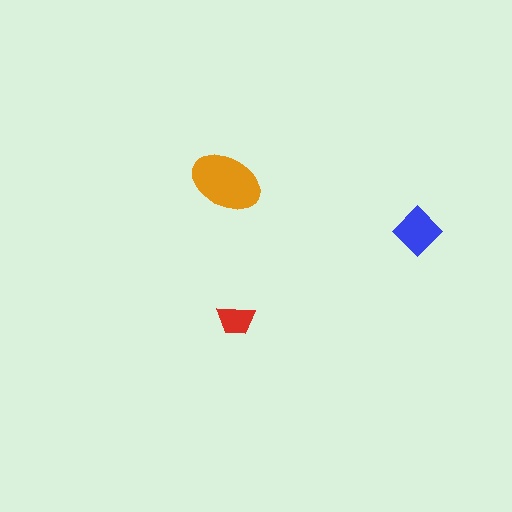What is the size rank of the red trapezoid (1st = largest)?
3rd.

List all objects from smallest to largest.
The red trapezoid, the blue diamond, the orange ellipse.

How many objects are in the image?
There are 3 objects in the image.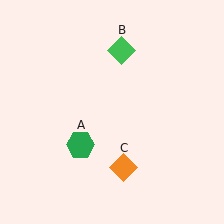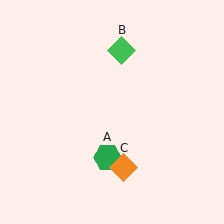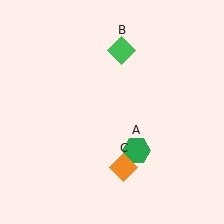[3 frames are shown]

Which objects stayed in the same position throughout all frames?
Green diamond (object B) and orange diamond (object C) remained stationary.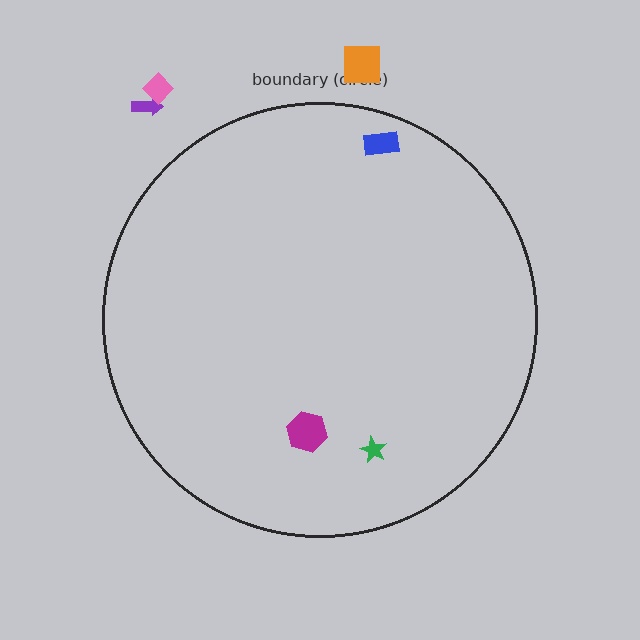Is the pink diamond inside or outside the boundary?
Outside.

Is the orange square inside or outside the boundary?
Outside.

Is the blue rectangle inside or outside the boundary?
Inside.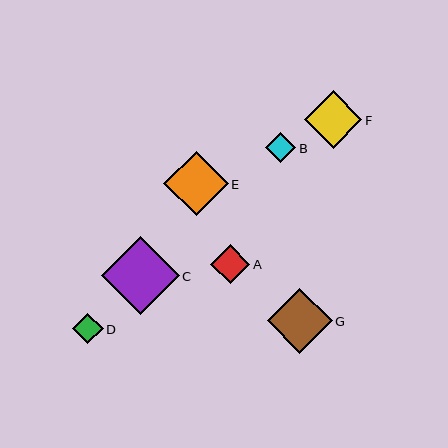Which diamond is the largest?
Diamond C is the largest with a size of approximately 78 pixels.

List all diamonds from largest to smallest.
From largest to smallest: C, G, E, F, A, D, B.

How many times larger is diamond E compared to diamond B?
Diamond E is approximately 2.1 times the size of diamond B.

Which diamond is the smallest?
Diamond B is the smallest with a size of approximately 31 pixels.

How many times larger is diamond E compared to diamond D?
Diamond E is approximately 2.1 times the size of diamond D.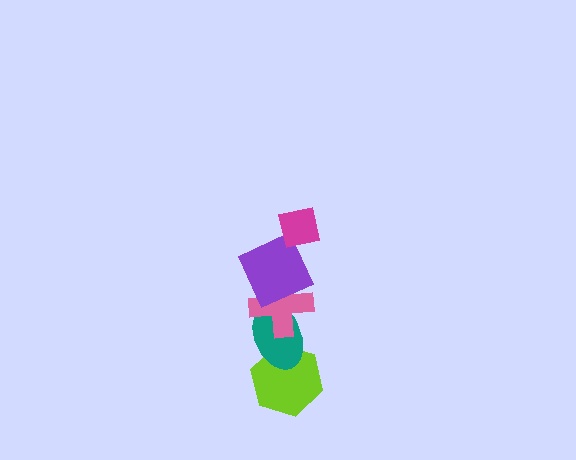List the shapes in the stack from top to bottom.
From top to bottom: the magenta square, the purple square, the pink cross, the teal ellipse, the lime hexagon.